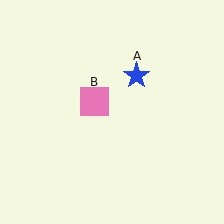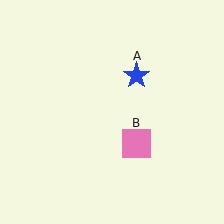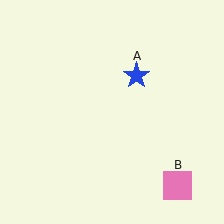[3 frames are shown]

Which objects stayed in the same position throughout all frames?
Blue star (object A) remained stationary.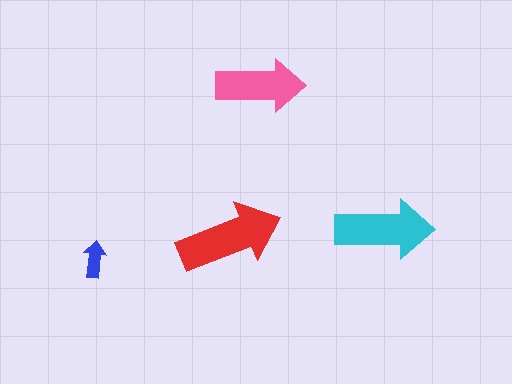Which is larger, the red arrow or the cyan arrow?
The red one.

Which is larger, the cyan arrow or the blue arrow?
The cyan one.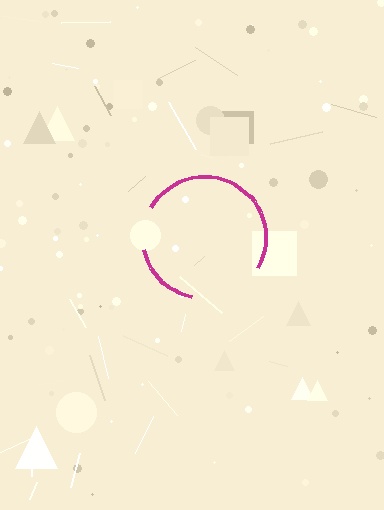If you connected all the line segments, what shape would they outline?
They would outline a circle.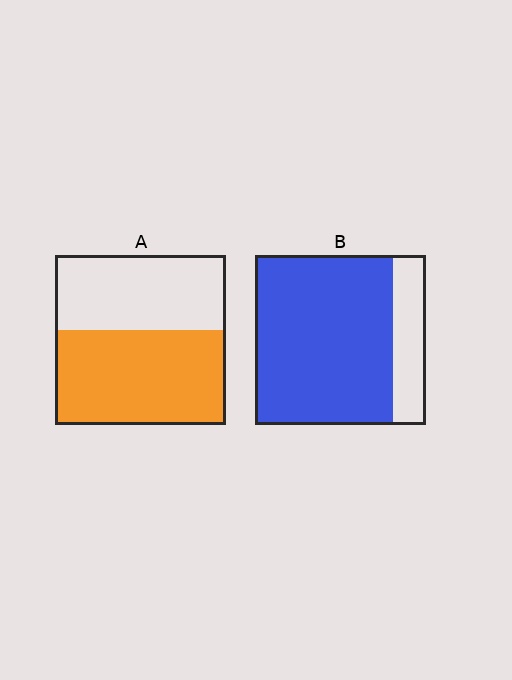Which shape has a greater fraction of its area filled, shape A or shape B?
Shape B.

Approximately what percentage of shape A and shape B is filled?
A is approximately 55% and B is approximately 80%.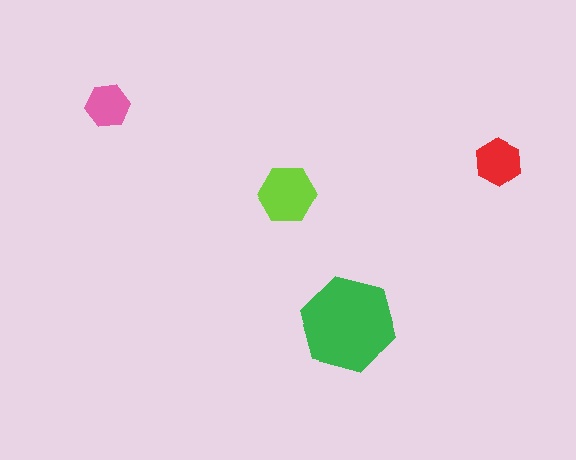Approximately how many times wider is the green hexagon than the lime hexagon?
About 1.5 times wider.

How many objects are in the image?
There are 4 objects in the image.